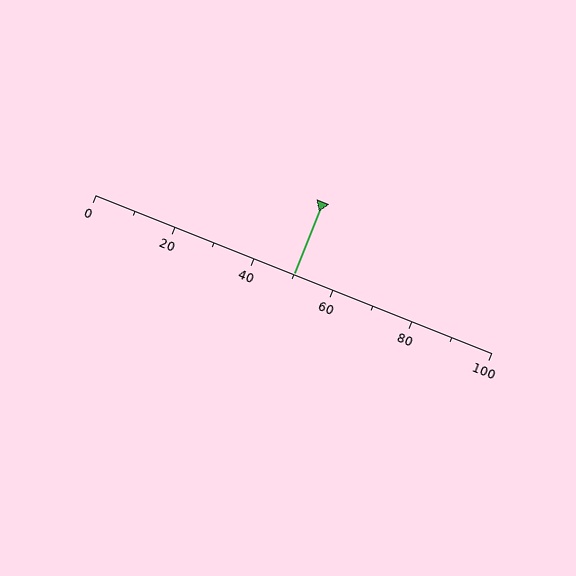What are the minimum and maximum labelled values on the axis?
The axis runs from 0 to 100.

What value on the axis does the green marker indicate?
The marker indicates approximately 50.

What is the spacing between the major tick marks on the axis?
The major ticks are spaced 20 apart.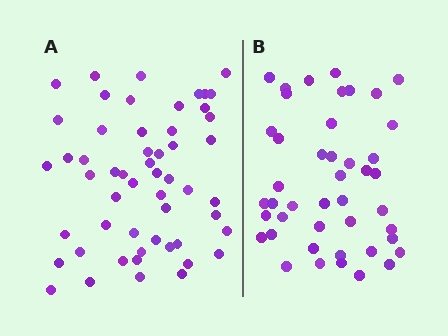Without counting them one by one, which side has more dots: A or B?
Region A (the left region) has more dots.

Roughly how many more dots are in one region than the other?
Region A has roughly 10 or so more dots than region B.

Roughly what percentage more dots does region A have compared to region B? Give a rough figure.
About 25% more.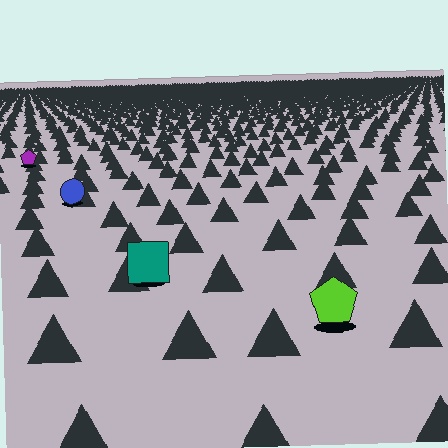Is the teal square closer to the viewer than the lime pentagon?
No. The lime pentagon is closer — you can tell from the texture gradient: the ground texture is coarser near it.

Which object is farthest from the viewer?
The purple pentagon is farthest from the viewer. It appears smaller and the ground texture around it is denser.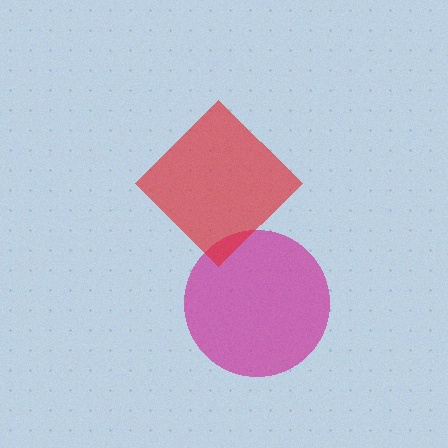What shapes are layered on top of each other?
The layered shapes are: a magenta circle, a red diamond.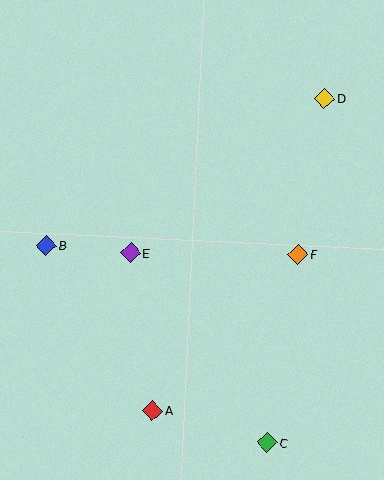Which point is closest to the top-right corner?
Point D is closest to the top-right corner.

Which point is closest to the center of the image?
Point E at (131, 253) is closest to the center.